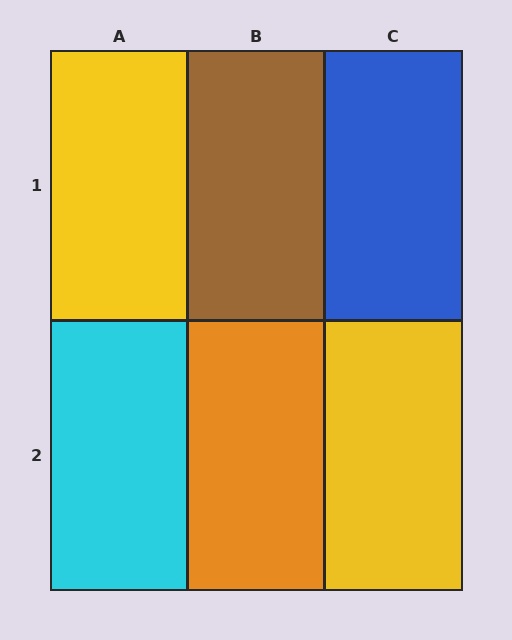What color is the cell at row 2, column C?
Yellow.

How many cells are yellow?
2 cells are yellow.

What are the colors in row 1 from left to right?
Yellow, brown, blue.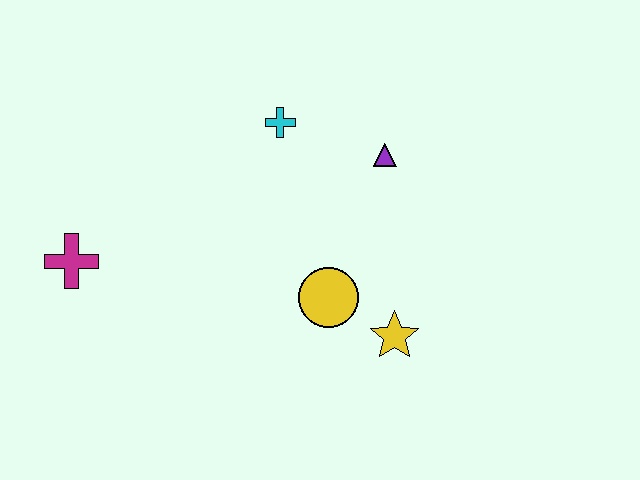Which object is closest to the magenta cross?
The cyan cross is closest to the magenta cross.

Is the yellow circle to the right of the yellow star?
No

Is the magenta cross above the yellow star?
Yes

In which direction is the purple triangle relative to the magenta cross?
The purple triangle is to the right of the magenta cross.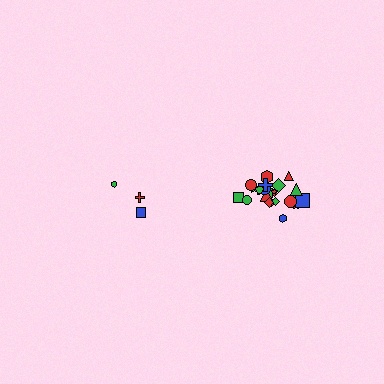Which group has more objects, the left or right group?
The right group.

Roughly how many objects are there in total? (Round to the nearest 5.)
Roughly 30 objects in total.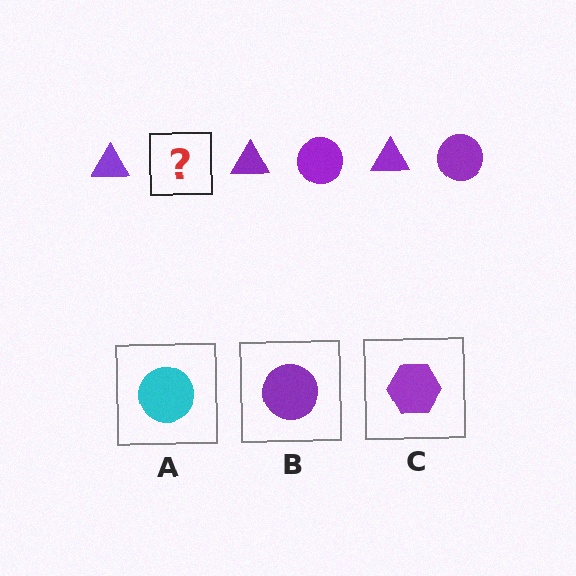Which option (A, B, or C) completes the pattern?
B.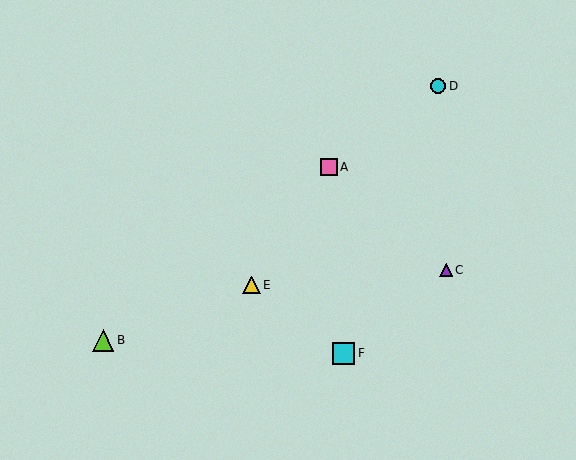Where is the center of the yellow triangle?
The center of the yellow triangle is at (251, 285).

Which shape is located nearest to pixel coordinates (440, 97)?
The cyan circle (labeled D) at (438, 86) is nearest to that location.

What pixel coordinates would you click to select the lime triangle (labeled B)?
Click at (103, 340) to select the lime triangle B.